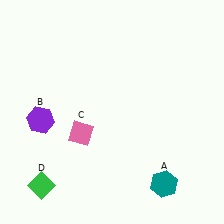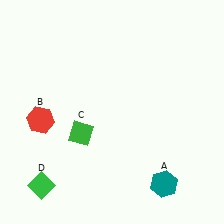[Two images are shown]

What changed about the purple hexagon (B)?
In Image 1, B is purple. In Image 2, it changed to red.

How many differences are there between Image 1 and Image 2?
There are 2 differences between the two images.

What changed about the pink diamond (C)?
In Image 1, C is pink. In Image 2, it changed to green.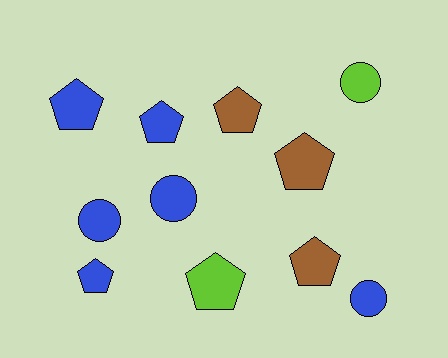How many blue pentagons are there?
There are 3 blue pentagons.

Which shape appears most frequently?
Pentagon, with 7 objects.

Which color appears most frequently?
Blue, with 6 objects.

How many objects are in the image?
There are 11 objects.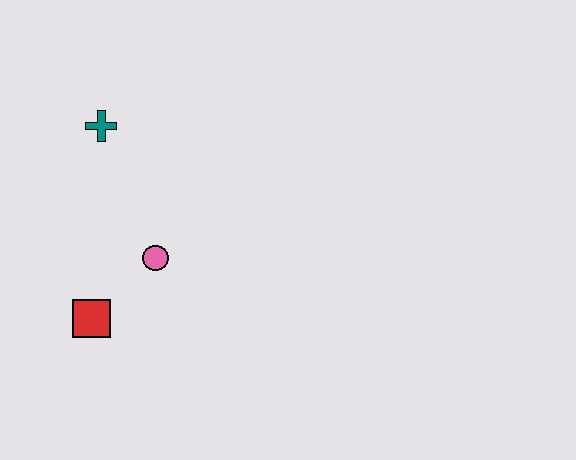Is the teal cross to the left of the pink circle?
Yes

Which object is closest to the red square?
The pink circle is closest to the red square.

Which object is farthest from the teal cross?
The red square is farthest from the teal cross.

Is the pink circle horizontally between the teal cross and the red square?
No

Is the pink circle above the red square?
Yes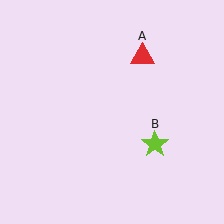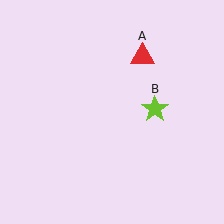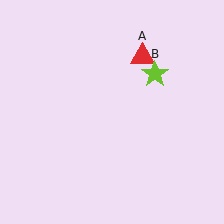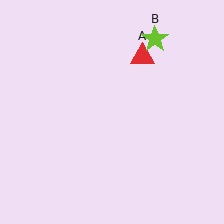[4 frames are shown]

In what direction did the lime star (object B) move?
The lime star (object B) moved up.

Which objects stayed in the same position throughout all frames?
Red triangle (object A) remained stationary.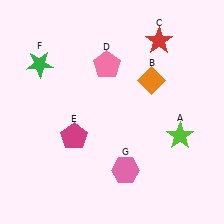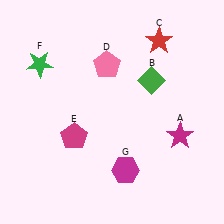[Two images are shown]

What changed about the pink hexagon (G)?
In Image 1, G is pink. In Image 2, it changed to magenta.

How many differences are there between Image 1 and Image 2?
There are 3 differences between the two images.